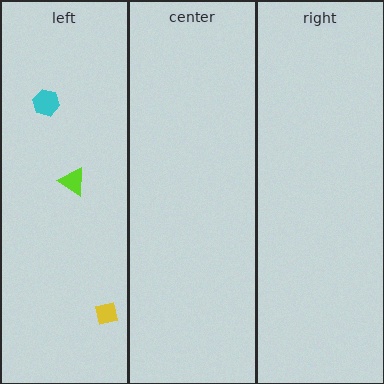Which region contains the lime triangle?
The left region.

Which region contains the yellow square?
The left region.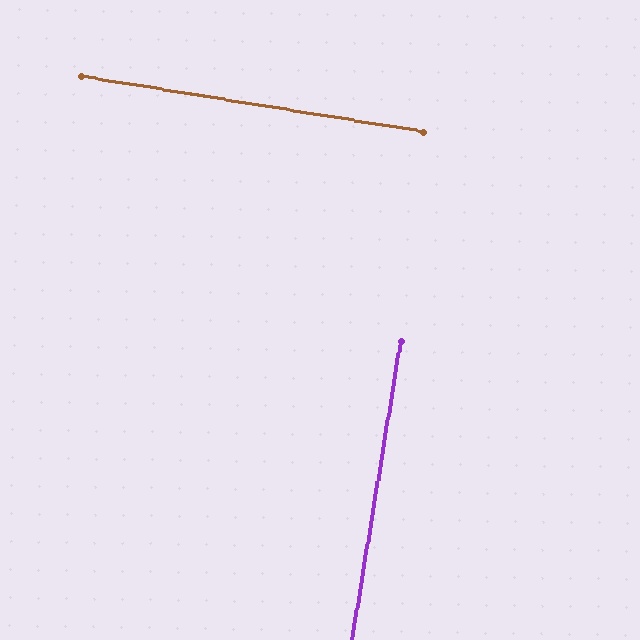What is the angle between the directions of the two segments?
Approximately 90 degrees.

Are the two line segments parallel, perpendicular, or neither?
Perpendicular — they meet at approximately 90°.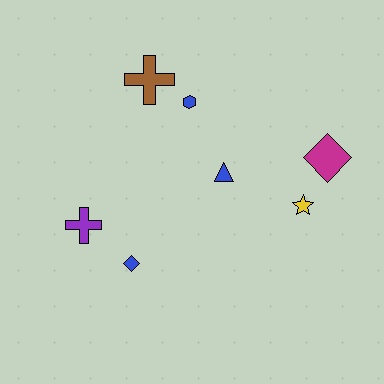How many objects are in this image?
There are 7 objects.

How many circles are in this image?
There are no circles.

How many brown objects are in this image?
There is 1 brown object.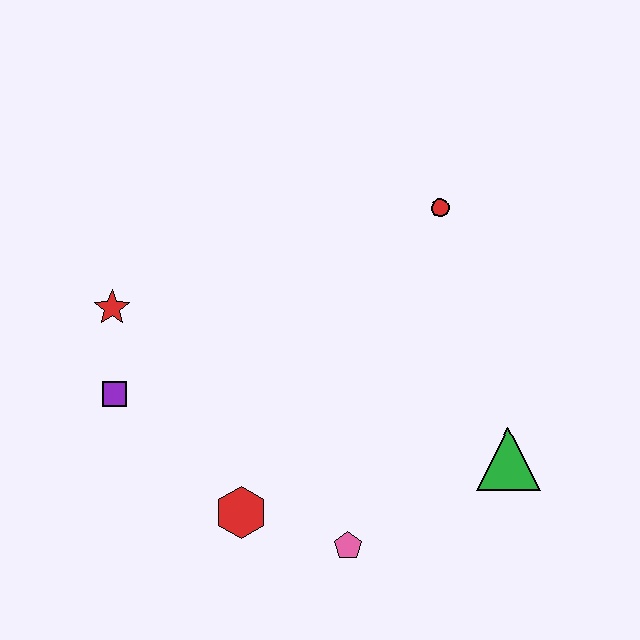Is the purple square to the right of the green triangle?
No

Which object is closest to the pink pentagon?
The red hexagon is closest to the pink pentagon.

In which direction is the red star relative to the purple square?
The red star is above the purple square.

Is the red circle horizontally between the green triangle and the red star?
Yes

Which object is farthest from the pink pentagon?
The red circle is farthest from the pink pentagon.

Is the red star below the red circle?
Yes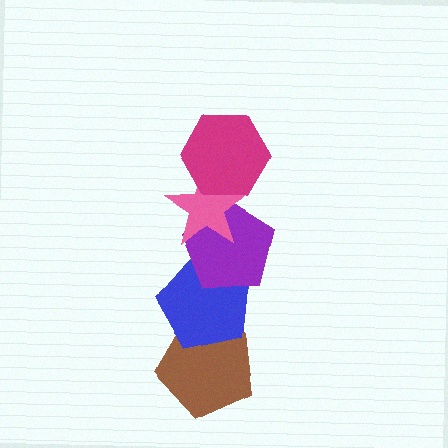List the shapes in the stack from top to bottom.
From top to bottom: the magenta hexagon, the pink star, the purple pentagon, the blue pentagon, the brown pentagon.